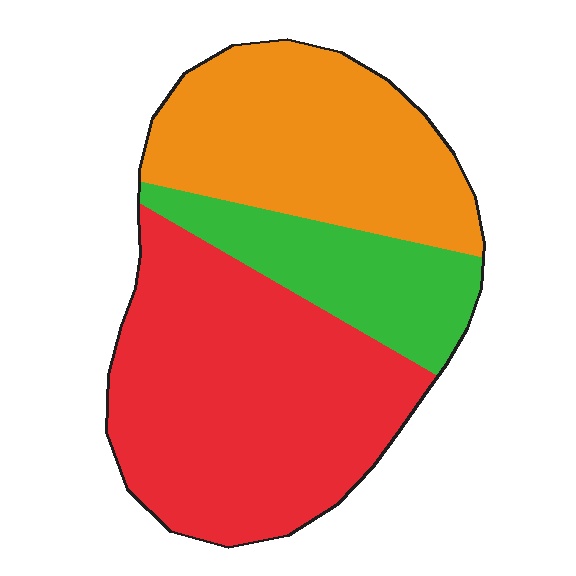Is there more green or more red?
Red.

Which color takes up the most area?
Red, at roughly 50%.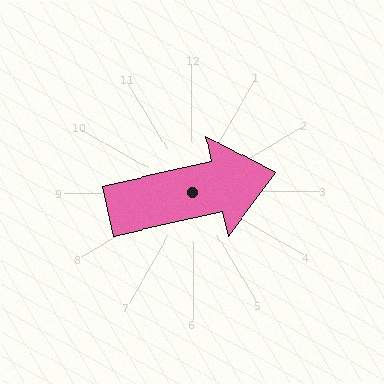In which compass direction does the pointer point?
East.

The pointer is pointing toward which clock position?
Roughly 3 o'clock.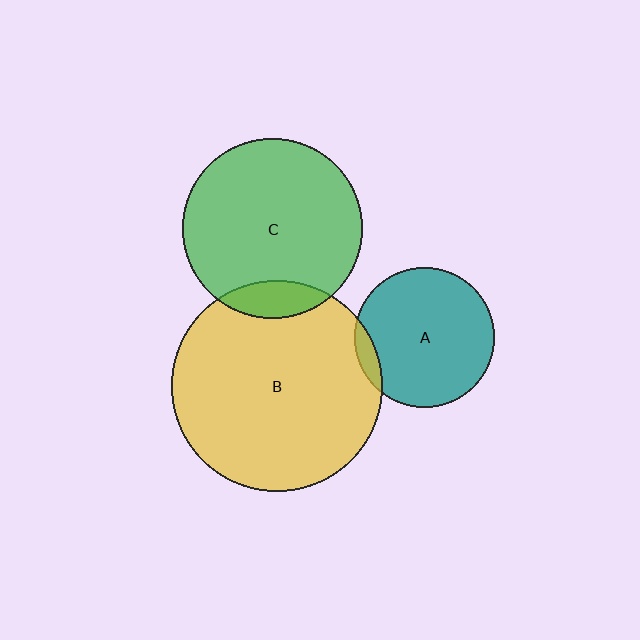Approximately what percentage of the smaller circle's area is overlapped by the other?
Approximately 5%.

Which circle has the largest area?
Circle B (yellow).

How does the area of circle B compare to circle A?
Approximately 2.3 times.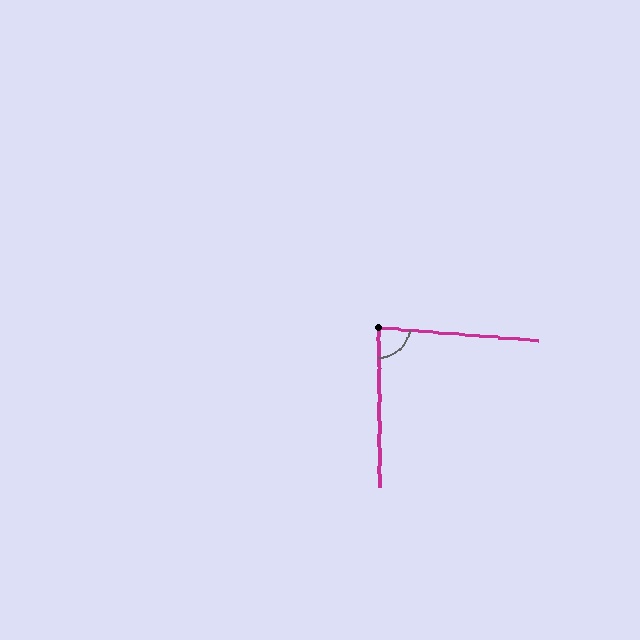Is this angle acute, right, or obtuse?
It is acute.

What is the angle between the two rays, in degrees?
Approximately 85 degrees.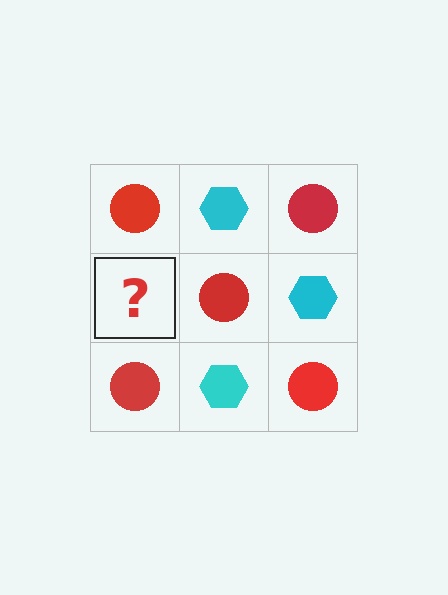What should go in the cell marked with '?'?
The missing cell should contain a cyan hexagon.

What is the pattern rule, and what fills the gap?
The rule is that it alternates red circle and cyan hexagon in a checkerboard pattern. The gap should be filled with a cyan hexagon.